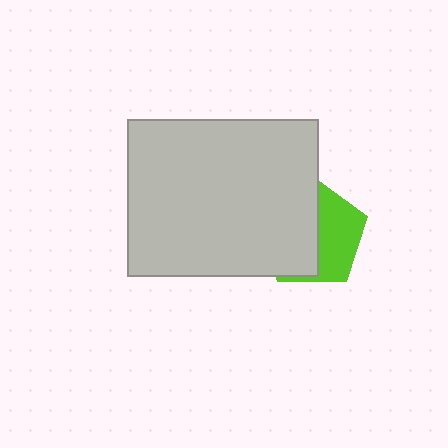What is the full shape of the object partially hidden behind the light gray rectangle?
The partially hidden object is a lime pentagon.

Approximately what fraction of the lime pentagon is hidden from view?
Roughly 57% of the lime pentagon is hidden behind the light gray rectangle.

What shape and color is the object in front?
The object in front is a light gray rectangle.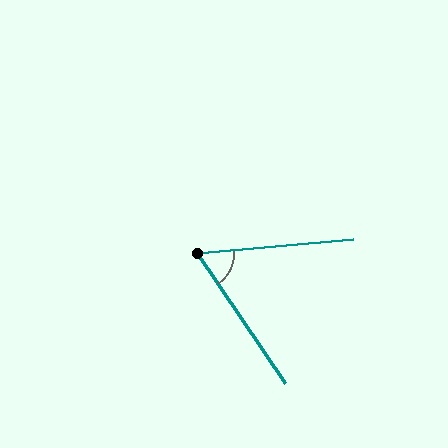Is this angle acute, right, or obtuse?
It is acute.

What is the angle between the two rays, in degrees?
Approximately 61 degrees.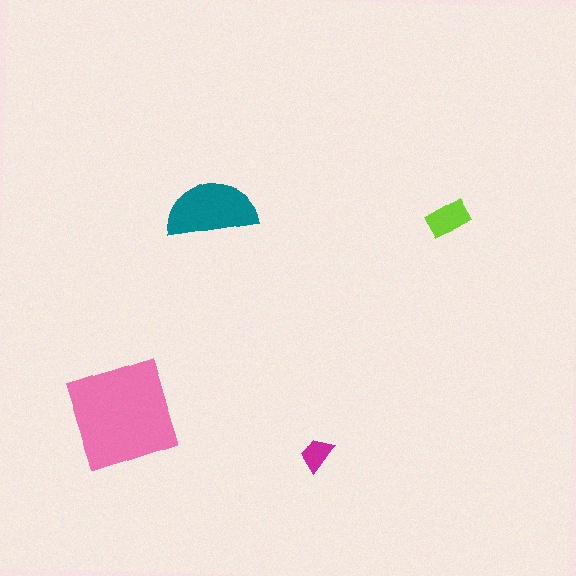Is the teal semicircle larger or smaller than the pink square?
Smaller.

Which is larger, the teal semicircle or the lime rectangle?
The teal semicircle.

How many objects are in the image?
There are 4 objects in the image.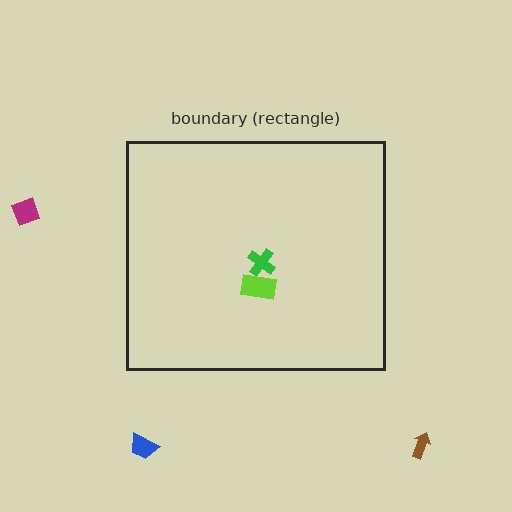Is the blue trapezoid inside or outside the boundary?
Outside.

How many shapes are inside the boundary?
2 inside, 3 outside.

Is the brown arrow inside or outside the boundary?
Outside.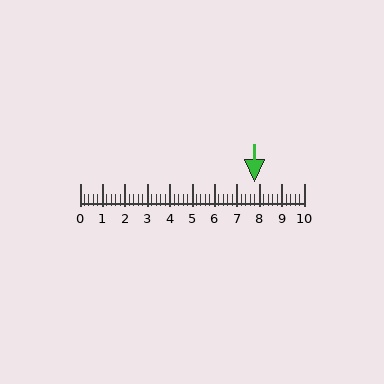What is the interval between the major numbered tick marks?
The major tick marks are spaced 1 units apart.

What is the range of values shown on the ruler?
The ruler shows values from 0 to 10.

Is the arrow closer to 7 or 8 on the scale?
The arrow is closer to 8.